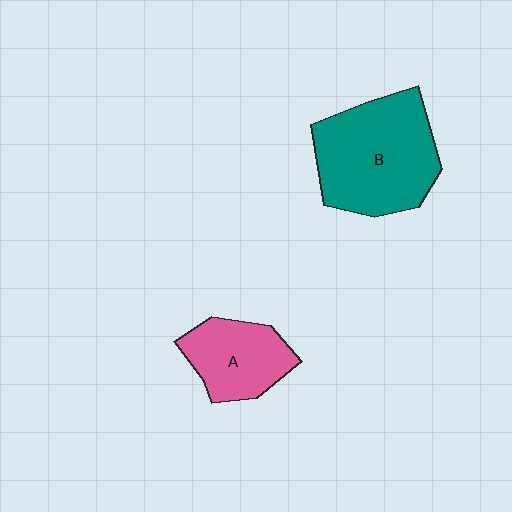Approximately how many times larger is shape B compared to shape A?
Approximately 1.7 times.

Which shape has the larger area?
Shape B (teal).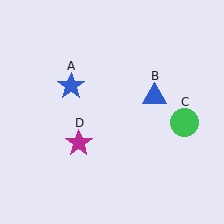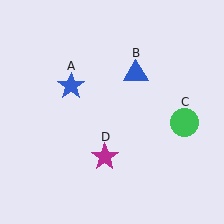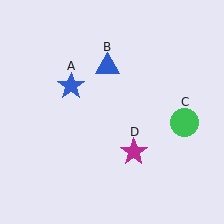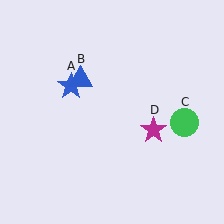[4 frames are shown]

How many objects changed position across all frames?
2 objects changed position: blue triangle (object B), magenta star (object D).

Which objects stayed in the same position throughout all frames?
Blue star (object A) and green circle (object C) remained stationary.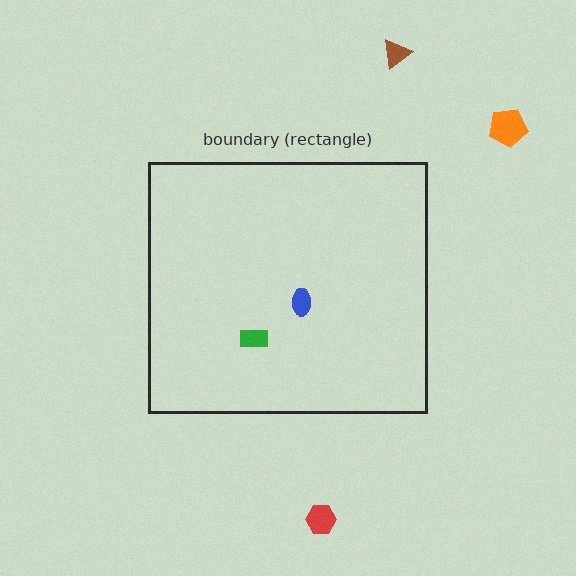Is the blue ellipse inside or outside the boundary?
Inside.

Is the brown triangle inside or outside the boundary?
Outside.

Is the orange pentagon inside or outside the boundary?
Outside.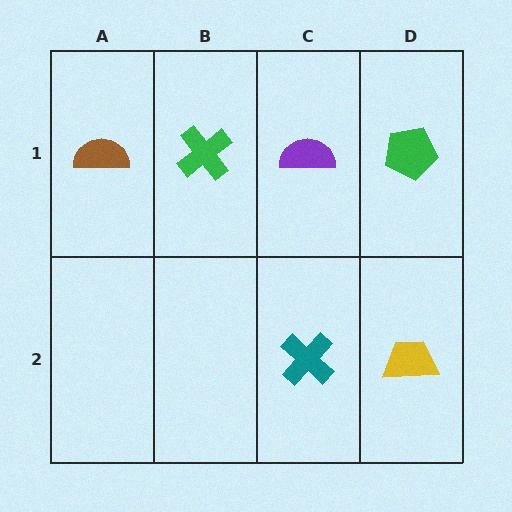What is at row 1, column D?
A green pentagon.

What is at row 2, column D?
A yellow trapezoid.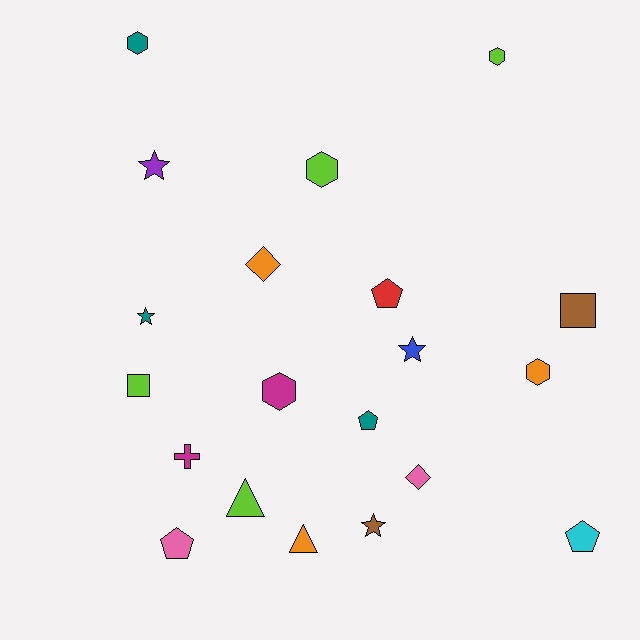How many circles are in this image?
There are no circles.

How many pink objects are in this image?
There are 2 pink objects.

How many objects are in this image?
There are 20 objects.